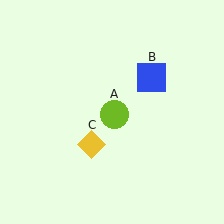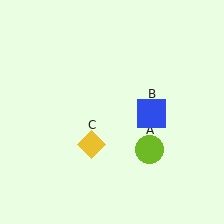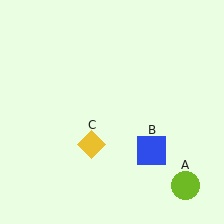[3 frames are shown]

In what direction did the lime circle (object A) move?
The lime circle (object A) moved down and to the right.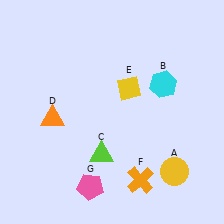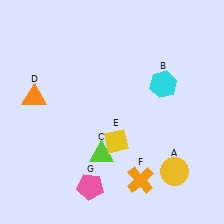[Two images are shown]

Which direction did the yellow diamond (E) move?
The yellow diamond (E) moved down.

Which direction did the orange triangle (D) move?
The orange triangle (D) moved up.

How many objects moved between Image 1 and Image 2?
2 objects moved between the two images.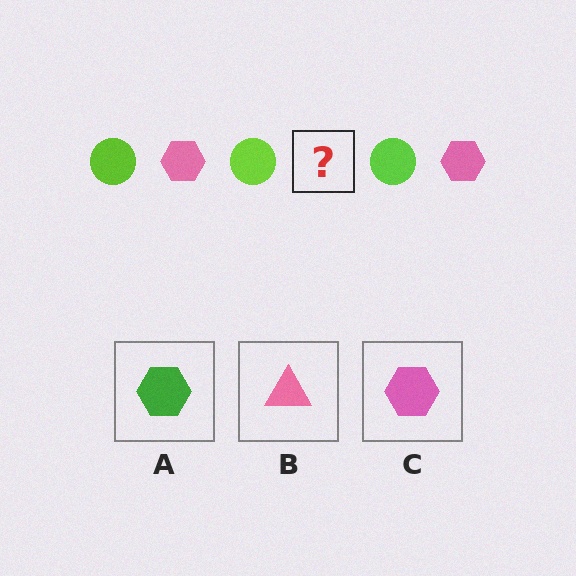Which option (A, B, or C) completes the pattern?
C.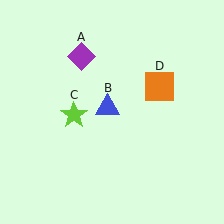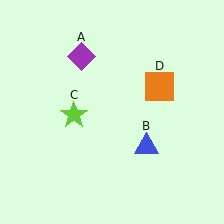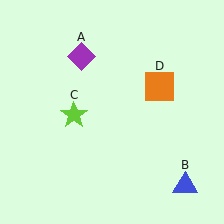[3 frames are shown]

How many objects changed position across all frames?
1 object changed position: blue triangle (object B).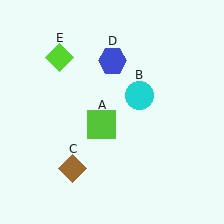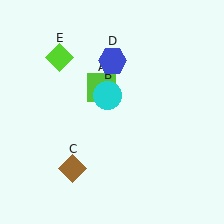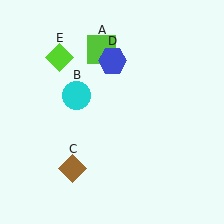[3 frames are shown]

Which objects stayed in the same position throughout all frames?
Brown diamond (object C) and blue hexagon (object D) and lime diamond (object E) remained stationary.